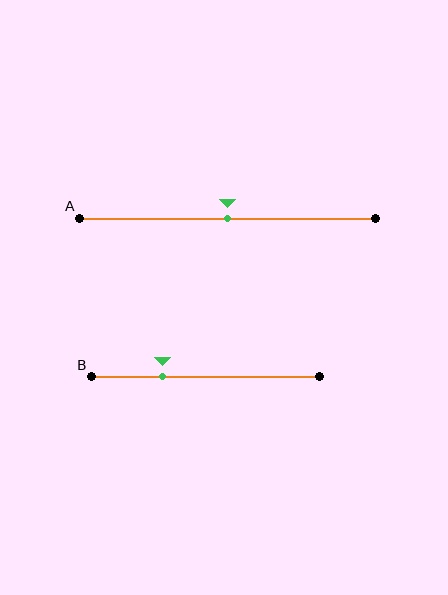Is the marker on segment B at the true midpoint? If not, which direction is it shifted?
No, the marker on segment B is shifted to the left by about 19% of the segment length.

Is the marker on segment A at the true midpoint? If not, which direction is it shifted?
Yes, the marker on segment A is at the true midpoint.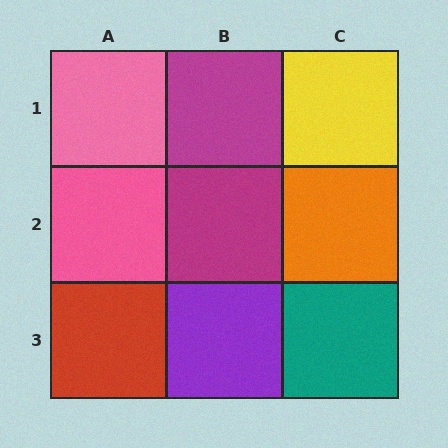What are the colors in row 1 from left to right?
Pink, magenta, yellow.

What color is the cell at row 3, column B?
Purple.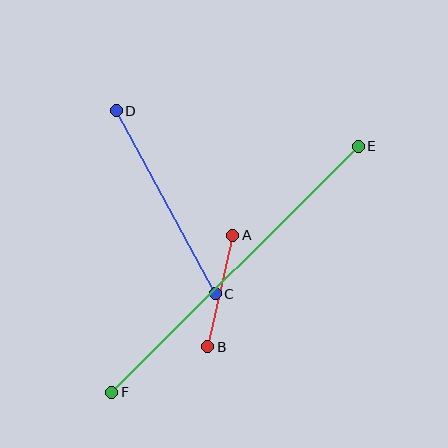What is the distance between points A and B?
The distance is approximately 114 pixels.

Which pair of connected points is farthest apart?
Points E and F are farthest apart.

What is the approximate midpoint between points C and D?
The midpoint is at approximately (166, 202) pixels.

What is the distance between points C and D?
The distance is approximately 208 pixels.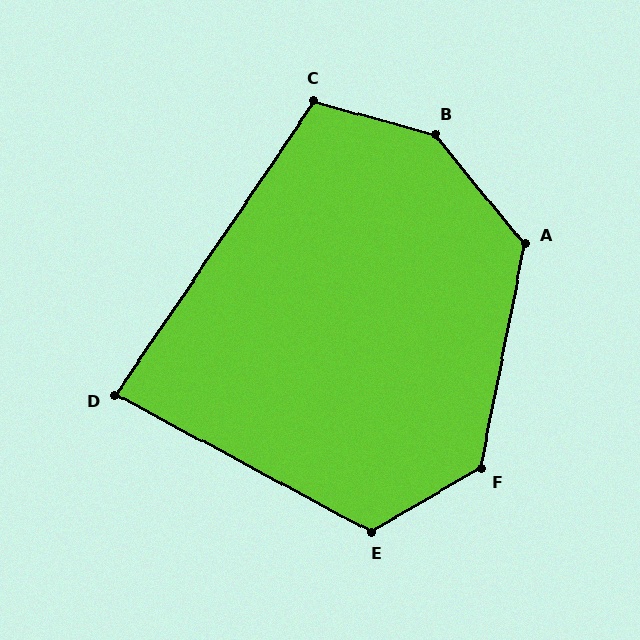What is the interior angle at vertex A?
Approximately 130 degrees (obtuse).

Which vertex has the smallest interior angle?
D, at approximately 84 degrees.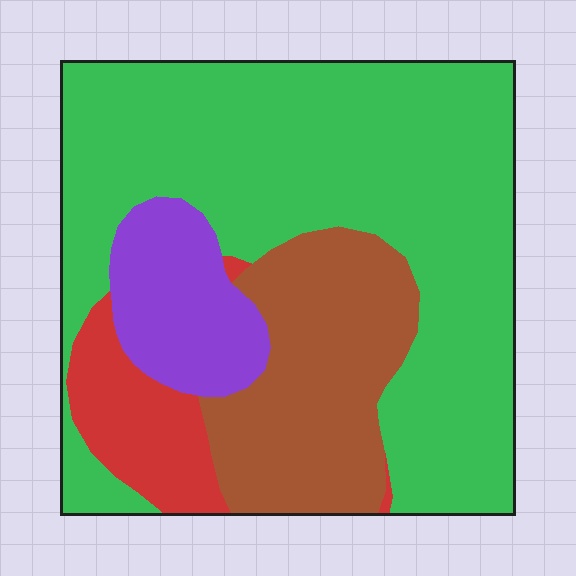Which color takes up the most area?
Green, at roughly 60%.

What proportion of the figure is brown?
Brown covers roughly 20% of the figure.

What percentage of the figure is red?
Red covers 9% of the figure.